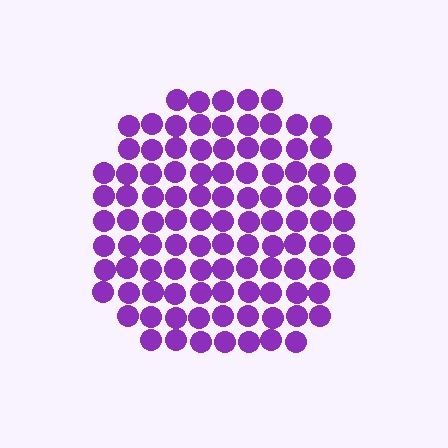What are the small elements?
The small elements are circles.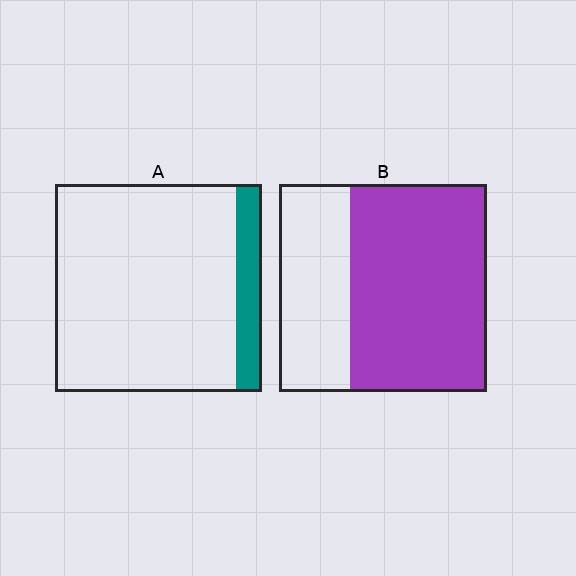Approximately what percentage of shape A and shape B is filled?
A is approximately 15% and B is approximately 65%.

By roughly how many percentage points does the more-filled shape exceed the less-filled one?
By roughly 55 percentage points (B over A).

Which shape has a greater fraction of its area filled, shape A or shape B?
Shape B.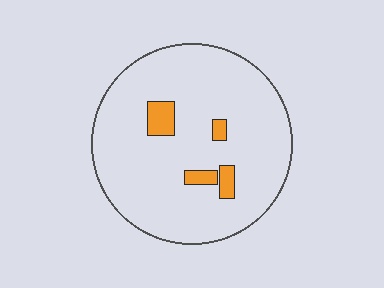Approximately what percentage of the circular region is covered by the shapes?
Approximately 5%.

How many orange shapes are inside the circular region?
4.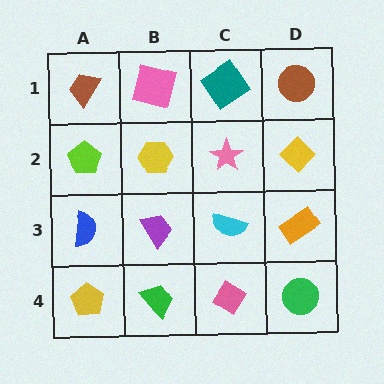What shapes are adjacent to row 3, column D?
A yellow diamond (row 2, column D), a green circle (row 4, column D), a cyan semicircle (row 3, column C).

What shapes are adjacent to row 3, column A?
A lime pentagon (row 2, column A), a yellow pentagon (row 4, column A), a purple trapezoid (row 3, column B).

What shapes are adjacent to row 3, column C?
A pink star (row 2, column C), a pink diamond (row 4, column C), a purple trapezoid (row 3, column B), an orange rectangle (row 3, column D).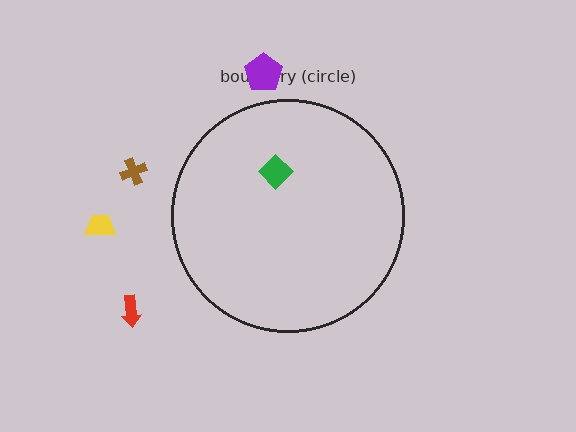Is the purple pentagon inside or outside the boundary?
Outside.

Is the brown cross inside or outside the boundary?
Outside.